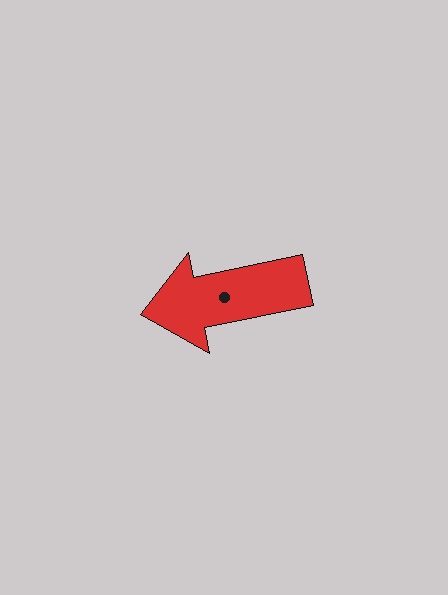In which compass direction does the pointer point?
West.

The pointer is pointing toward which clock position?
Roughly 9 o'clock.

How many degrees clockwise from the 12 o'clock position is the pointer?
Approximately 258 degrees.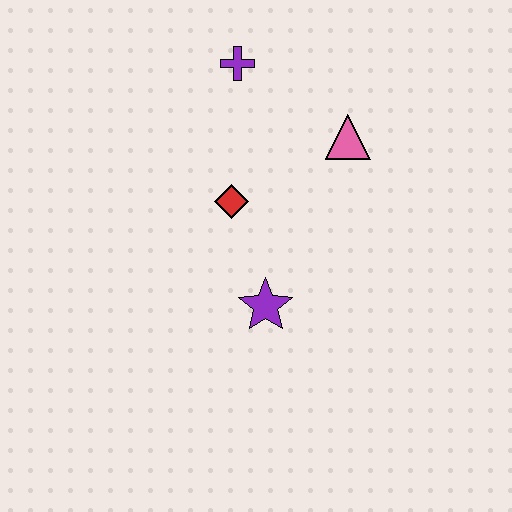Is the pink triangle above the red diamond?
Yes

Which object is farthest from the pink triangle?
The purple star is farthest from the pink triangle.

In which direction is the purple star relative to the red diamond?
The purple star is below the red diamond.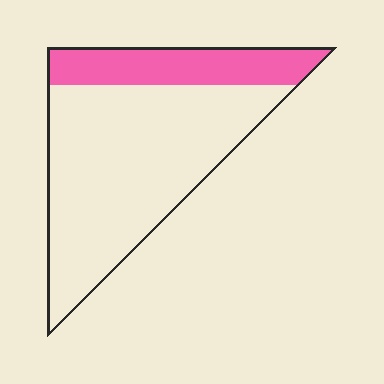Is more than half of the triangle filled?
No.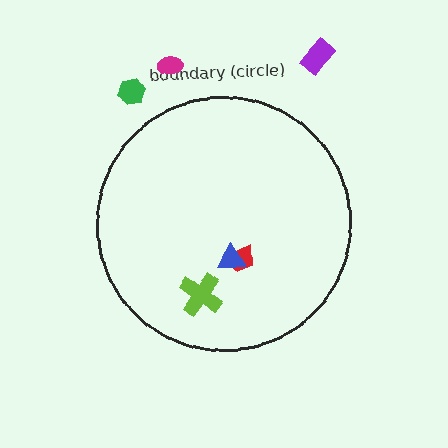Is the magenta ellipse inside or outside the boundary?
Outside.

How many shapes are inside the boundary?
3 inside, 3 outside.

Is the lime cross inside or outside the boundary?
Inside.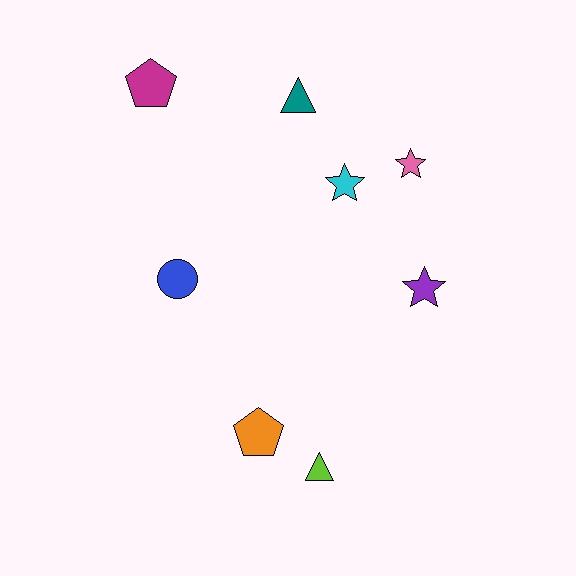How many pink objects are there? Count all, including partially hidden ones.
There is 1 pink object.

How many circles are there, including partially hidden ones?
There is 1 circle.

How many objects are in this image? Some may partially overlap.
There are 8 objects.